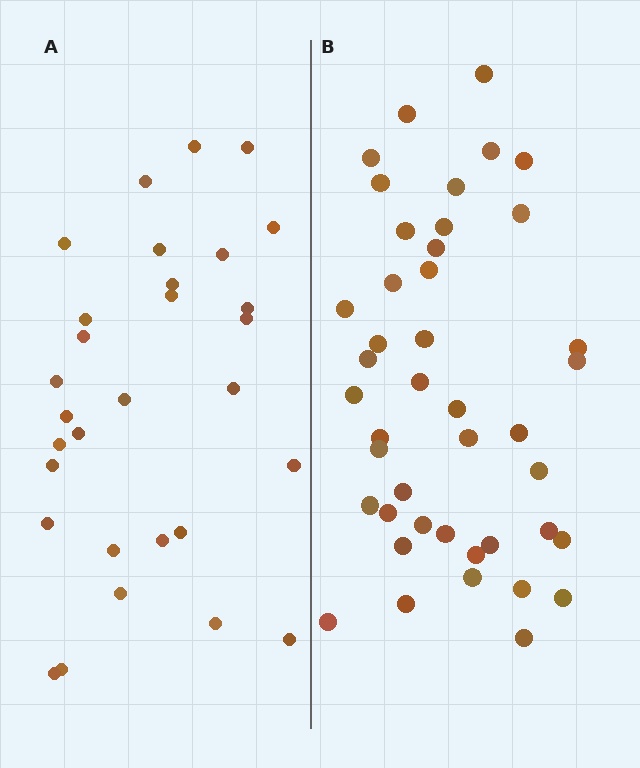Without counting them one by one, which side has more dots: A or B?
Region B (the right region) has more dots.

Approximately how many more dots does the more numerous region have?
Region B has approximately 15 more dots than region A.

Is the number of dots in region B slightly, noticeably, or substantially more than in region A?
Region B has noticeably more, but not dramatically so. The ratio is roughly 1.4 to 1.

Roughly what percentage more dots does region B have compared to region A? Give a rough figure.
About 45% more.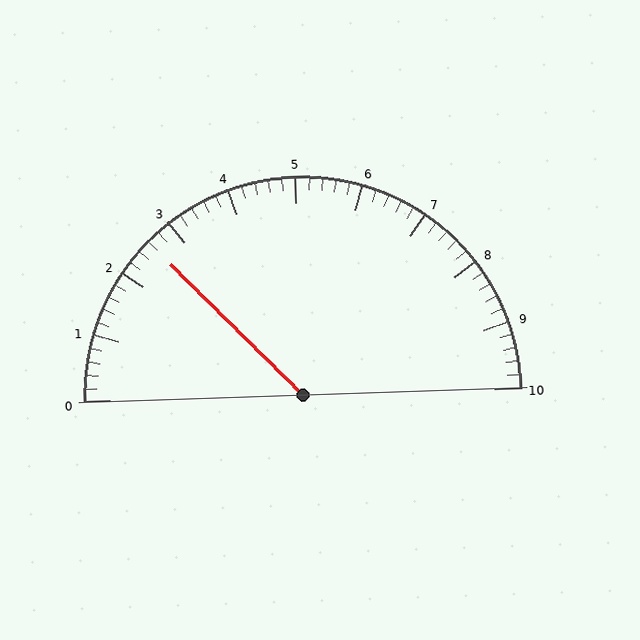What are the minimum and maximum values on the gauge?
The gauge ranges from 0 to 10.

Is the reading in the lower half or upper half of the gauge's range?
The reading is in the lower half of the range (0 to 10).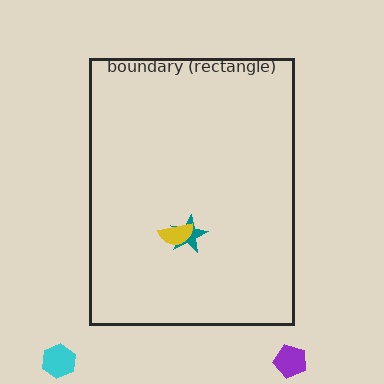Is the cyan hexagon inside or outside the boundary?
Outside.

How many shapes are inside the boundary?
2 inside, 2 outside.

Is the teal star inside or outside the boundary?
Inside.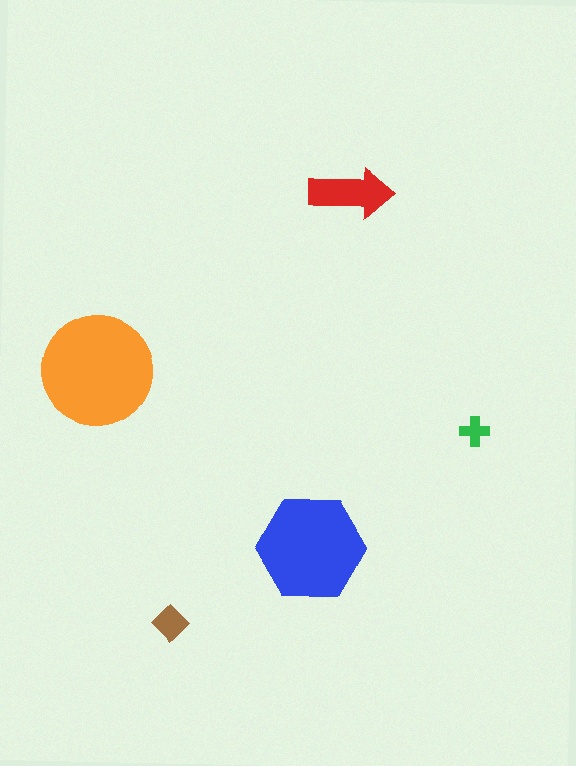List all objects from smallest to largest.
The green cross, the brown diamond, the red arrow, the blue hexagon, the orange circle.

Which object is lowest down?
The brown diamond is bottommost.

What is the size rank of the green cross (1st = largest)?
5th.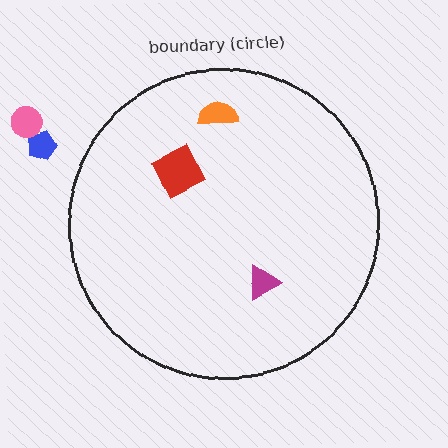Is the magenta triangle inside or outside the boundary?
Inside.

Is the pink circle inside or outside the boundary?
Outside.